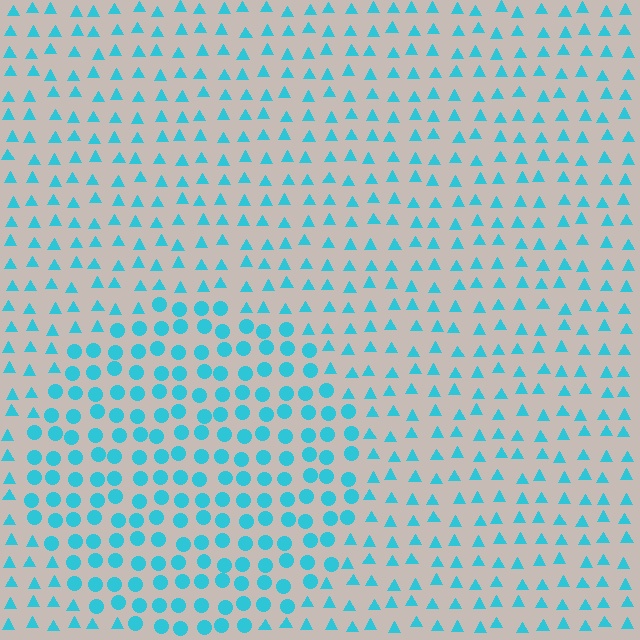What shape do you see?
I see a circle.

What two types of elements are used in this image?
The image uses circles inside the circle region and triangles outside it.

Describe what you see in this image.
The image is filled with small cyan elements arranged in a uniform grid. A circle-shaped region contains circles, while the surrounding area contains triangles. The boundary is defined purely by the change in element shape.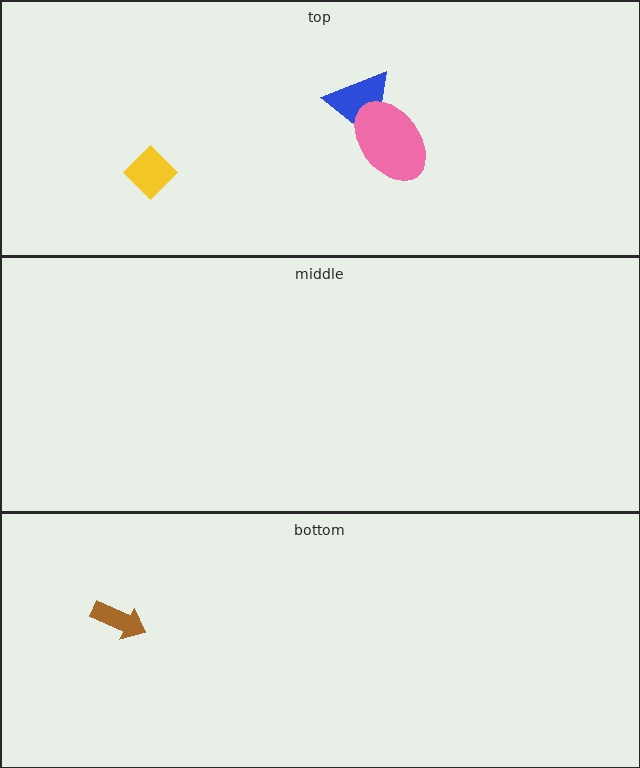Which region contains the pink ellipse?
The top region.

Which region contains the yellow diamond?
The top region.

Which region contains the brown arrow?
The bottom region.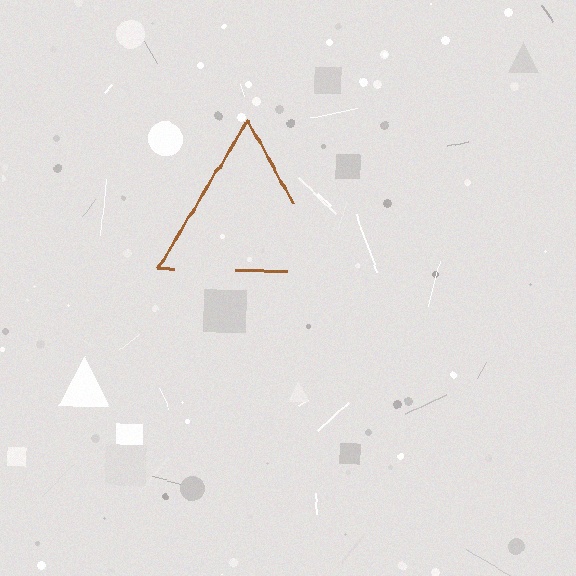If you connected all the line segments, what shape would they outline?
They would outline a triangle.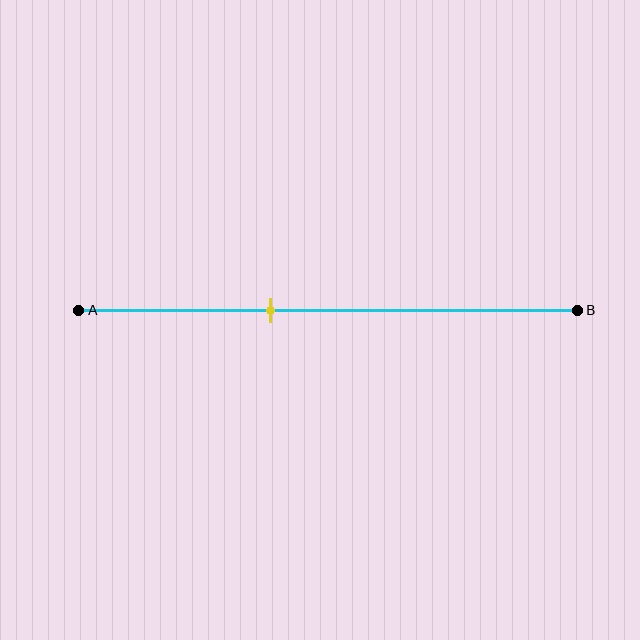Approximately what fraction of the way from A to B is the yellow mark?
The yellow mark is approximately 40% of the way from A to B.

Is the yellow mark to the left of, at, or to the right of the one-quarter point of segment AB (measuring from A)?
The yellow mark is to the right of the one-quarter point of segment AB.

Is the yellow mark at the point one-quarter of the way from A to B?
No, the mark is at about 40% from A, not at the 25% one-quarter point.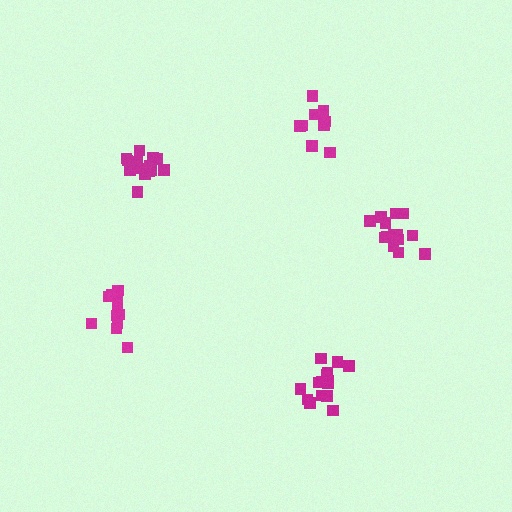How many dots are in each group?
Group 1: 14 dots, Group 2: 11 dots, Group 3: 9 dots, Group 4: 15 dots, Group 5: 15 dots (64 total).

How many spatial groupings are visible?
There are 5 spatial groupings.